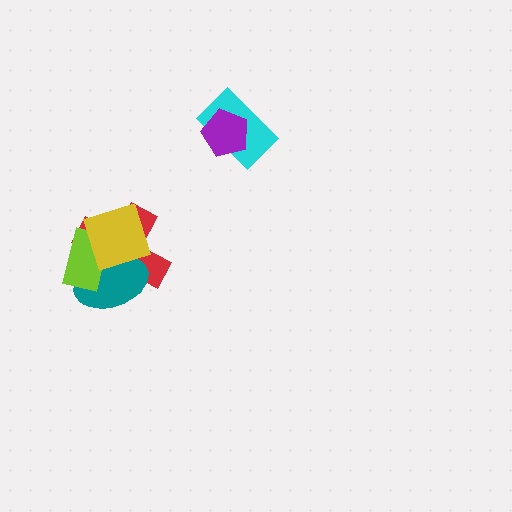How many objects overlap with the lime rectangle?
3 objects overlap with the lime rectangle.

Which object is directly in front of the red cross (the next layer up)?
The teal ellipse is directly in front of the red cross.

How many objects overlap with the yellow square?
3 objects overlap with the yellow square.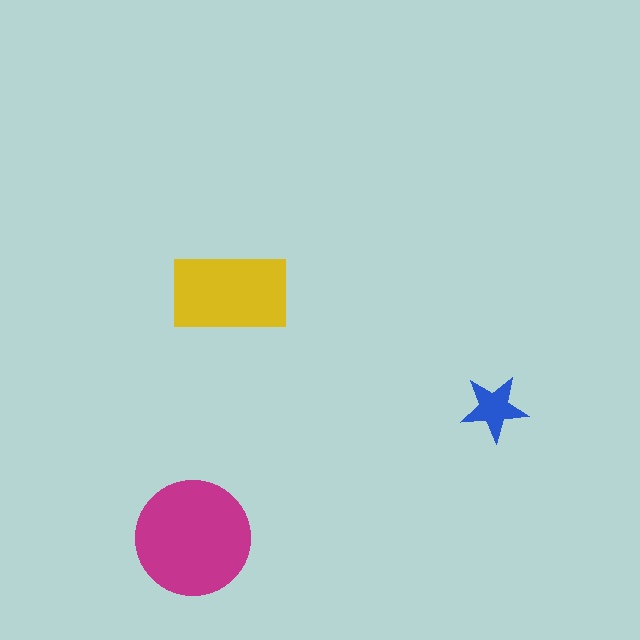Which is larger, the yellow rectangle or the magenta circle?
The magenta circle.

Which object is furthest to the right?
The blue star is rightmost.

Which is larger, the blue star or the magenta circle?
The magenta circle.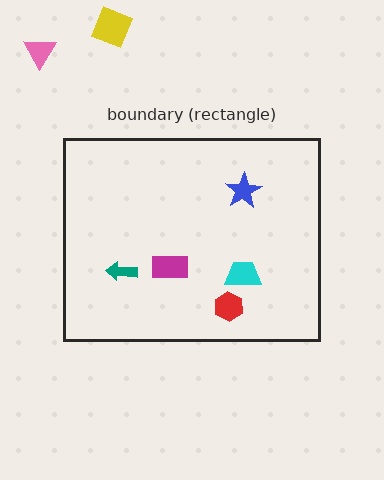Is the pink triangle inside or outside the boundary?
Outside.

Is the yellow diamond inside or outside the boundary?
Outside.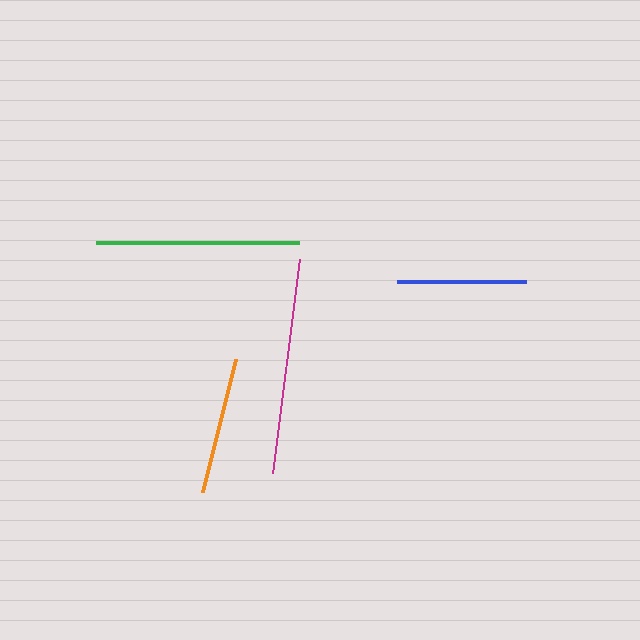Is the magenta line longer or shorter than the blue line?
The magenta line is longer than the blue line.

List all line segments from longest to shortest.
From longest to shortest: magenta, green, orange, blue.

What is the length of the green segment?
The green segment is approximately 204 pixels long.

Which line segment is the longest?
The magenta line is the longest at approximately 216 pixels.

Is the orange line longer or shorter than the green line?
The green line is longer than the orange line.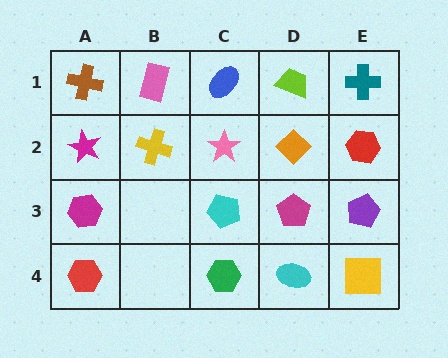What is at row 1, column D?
A lime trapezoid.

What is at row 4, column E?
A yellow square.